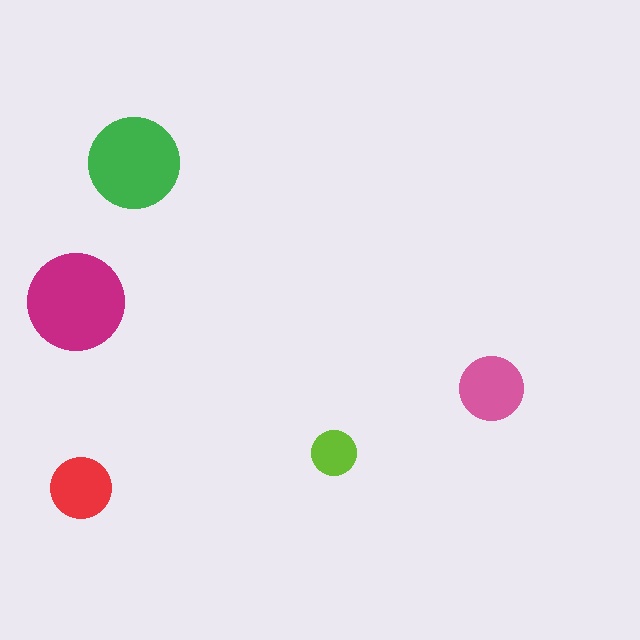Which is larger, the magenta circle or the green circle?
The magenta one.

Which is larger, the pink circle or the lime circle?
The pink one.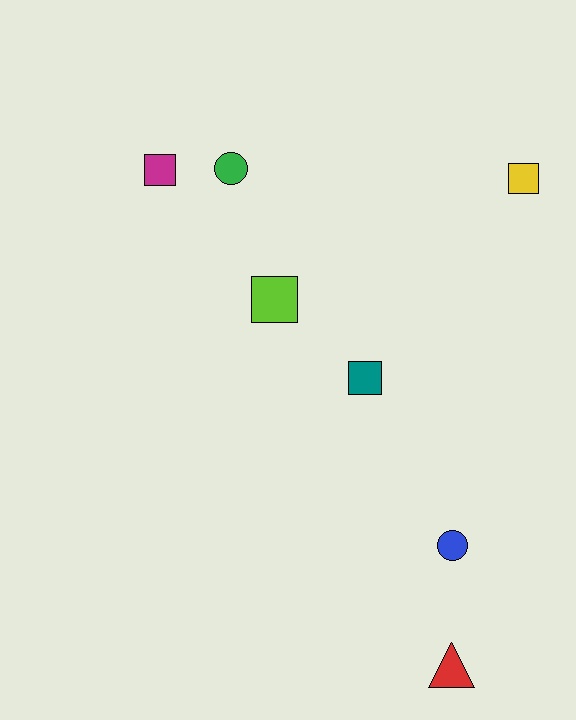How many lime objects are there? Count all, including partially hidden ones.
There is 1 lime object.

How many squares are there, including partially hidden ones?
There are 4 squares.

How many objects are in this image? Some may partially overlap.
There are 7 objects.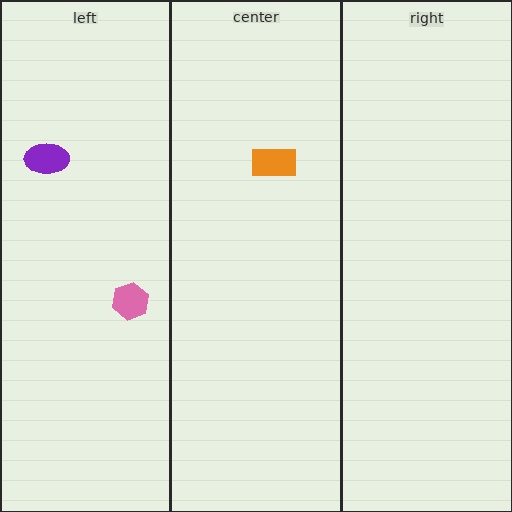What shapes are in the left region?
The pink hexagon, the purple ellipse.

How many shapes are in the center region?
1.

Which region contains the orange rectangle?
The center region.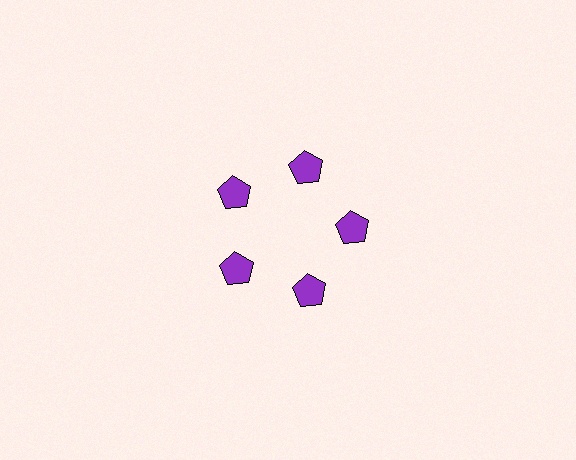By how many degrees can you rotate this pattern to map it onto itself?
The pattern maps onto itself every 72 degrees of rotation.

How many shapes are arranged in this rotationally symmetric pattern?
There are 5 shapes, arranged in 5 groups of 1.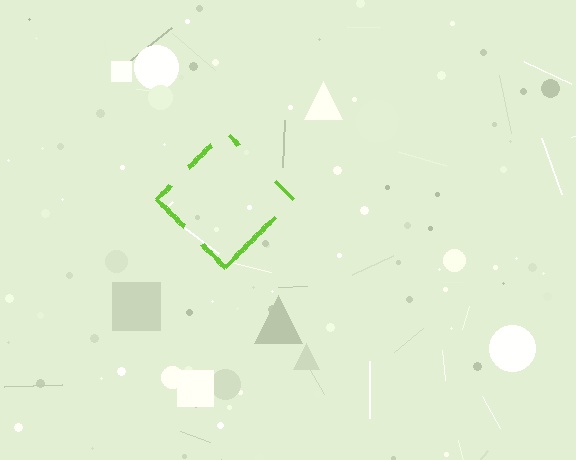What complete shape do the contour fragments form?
The contour fragments form a diamond.